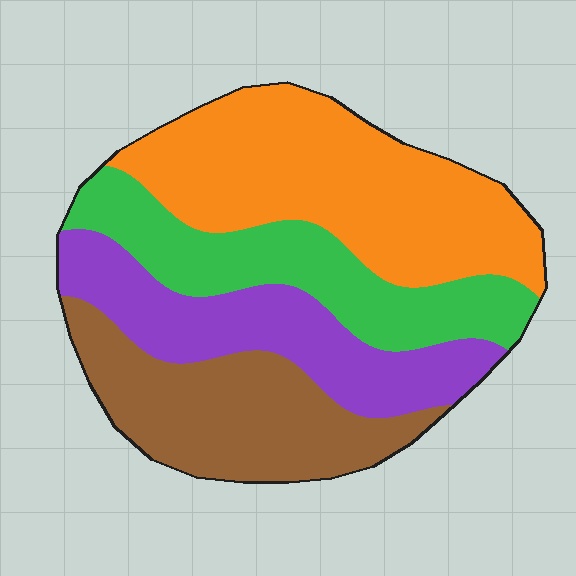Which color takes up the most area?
Orange, at roughly 35%.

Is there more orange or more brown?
Orange.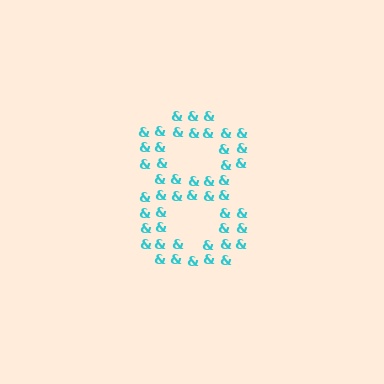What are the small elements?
The small elements are ampersands.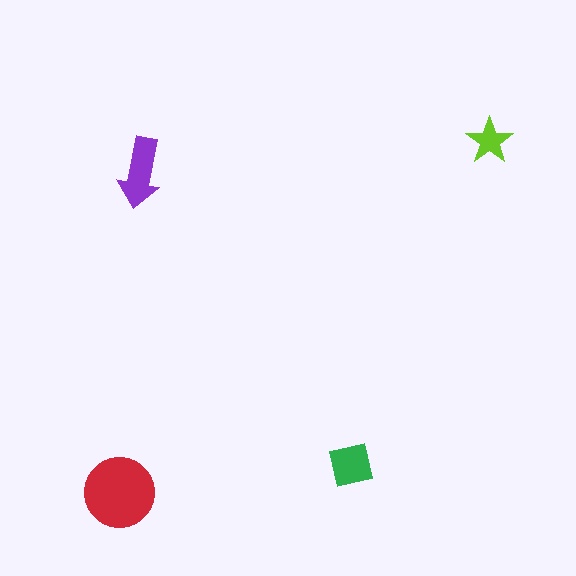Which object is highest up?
The lime star is topmost.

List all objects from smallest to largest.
The lime star, the green square, the purple arrow, the red circle.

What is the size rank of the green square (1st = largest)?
3rd.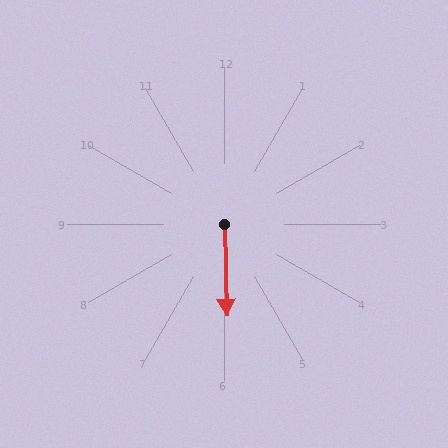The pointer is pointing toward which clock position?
Roughly 6 o'clock.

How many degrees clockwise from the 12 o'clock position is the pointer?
Approximately 178 degrees.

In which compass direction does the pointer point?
South.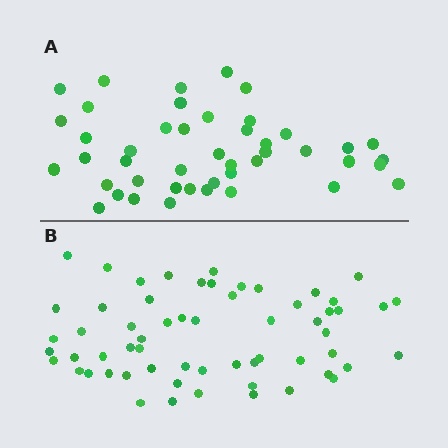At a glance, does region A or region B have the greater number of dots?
Region B (the bottom region) has more dots.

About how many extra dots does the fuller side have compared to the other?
Region B has approximately 15 more dots than region A.